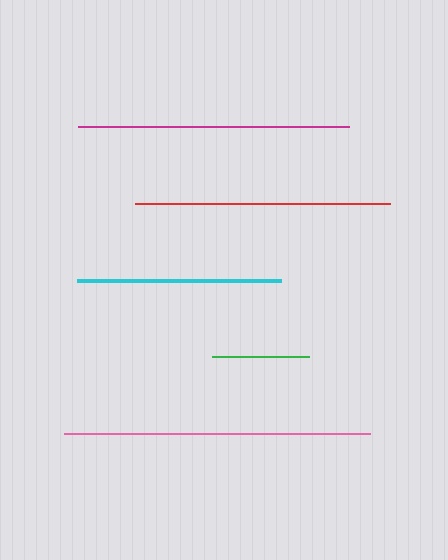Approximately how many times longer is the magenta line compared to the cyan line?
The magenta line is approximately 1.3 times the length of the cyan line.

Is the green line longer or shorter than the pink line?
The pink line is longer than the green line.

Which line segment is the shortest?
The green line is the shortest at approximately 97 pixels.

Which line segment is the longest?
The pink line is the longest at approximately 306 pixels.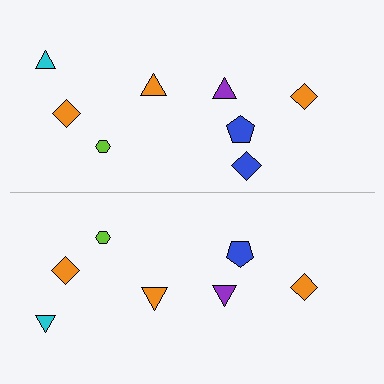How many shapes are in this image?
There are 15 shapes in this image.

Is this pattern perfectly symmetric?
No, the pattern is not perfectly symmetric. A blue diamond is missing from the bottom side.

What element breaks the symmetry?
A blue diamond is missing from the bottom side.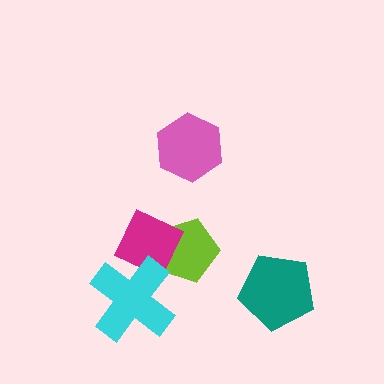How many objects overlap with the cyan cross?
1 object overlaps with the cyan cross.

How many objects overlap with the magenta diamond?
2 objects overlap with the magenta diamond.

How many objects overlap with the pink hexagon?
0 objects overlap with the pink hexagon.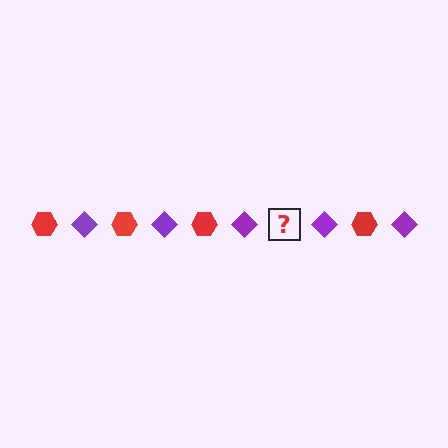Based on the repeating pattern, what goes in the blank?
The blank should be a red hexagon.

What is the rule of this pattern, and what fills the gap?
The rule is that the pattern alternates between red hexagon and purple diamond. The gap should be filled with a red hexagon.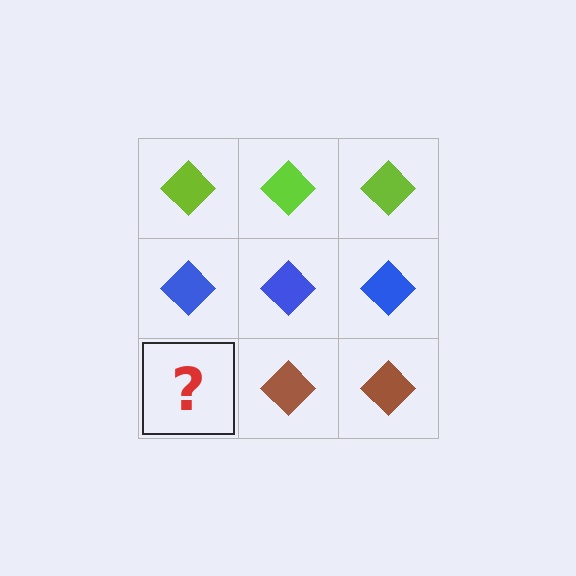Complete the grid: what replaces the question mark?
The question mark should be replaced with a brown diamond.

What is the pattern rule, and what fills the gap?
The rule is that each row has a consistent color. The gap should be filled with a brown diamond.